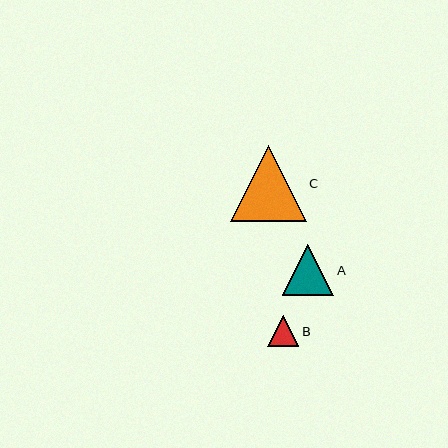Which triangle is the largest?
Triangle C is the largest with a size of approximately 76 pixels.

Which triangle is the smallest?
Triangle B is the smallest with a size of approximately 31 pixels.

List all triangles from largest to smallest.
From largest to smallest: C, A, B.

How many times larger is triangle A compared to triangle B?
Triangle A is approximately 1.7 times the size of triangle B.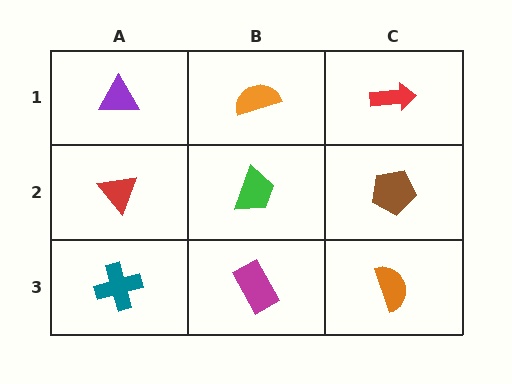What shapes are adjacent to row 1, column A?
A red triangle (row 2, column A), an orange semicircle (row 1, column B).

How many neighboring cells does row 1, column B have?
3.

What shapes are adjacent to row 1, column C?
A brown pentagon (row 2, column C), an orange semicircle (row 1, column B).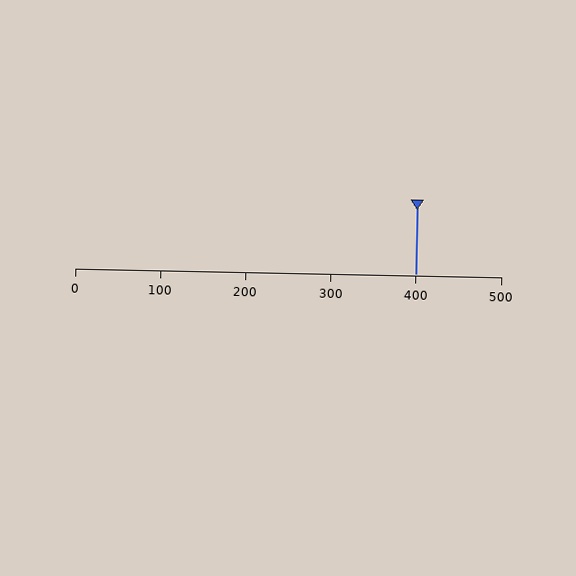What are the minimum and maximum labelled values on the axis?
The axis runs from 0 to 500.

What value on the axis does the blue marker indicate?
The marker indicates approximately 400.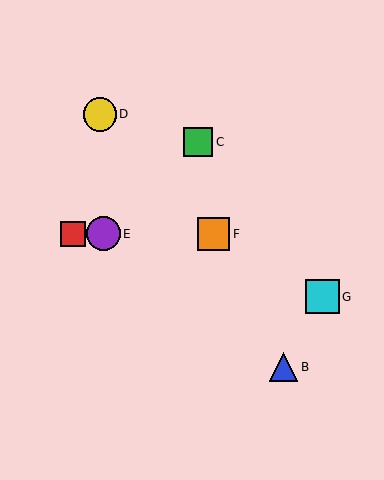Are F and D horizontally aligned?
No, F is at y≈234 and D is at y≈114.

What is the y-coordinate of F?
Object F is at y≈234.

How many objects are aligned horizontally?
3 objects (A, E, F) are aligned horizontally.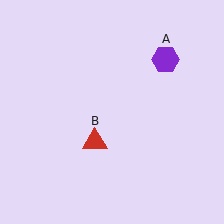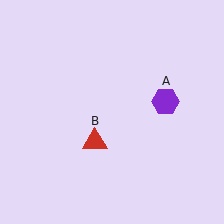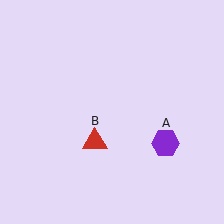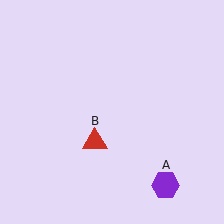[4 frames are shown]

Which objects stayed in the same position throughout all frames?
Red triangle (object B) remained stationary.